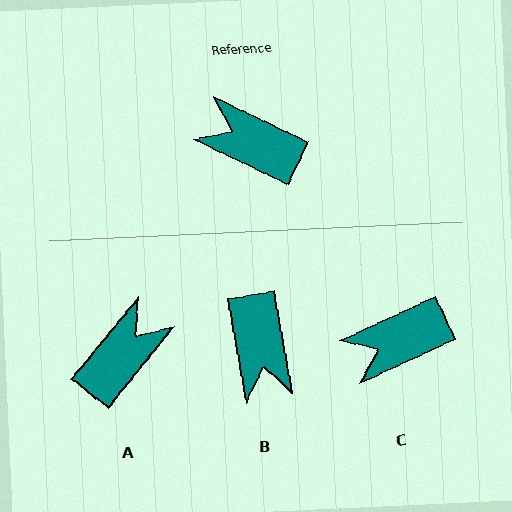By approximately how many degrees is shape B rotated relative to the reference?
Approximately 126 degrees counter-clockwise.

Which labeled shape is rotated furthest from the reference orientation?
B, about 126 degrees away.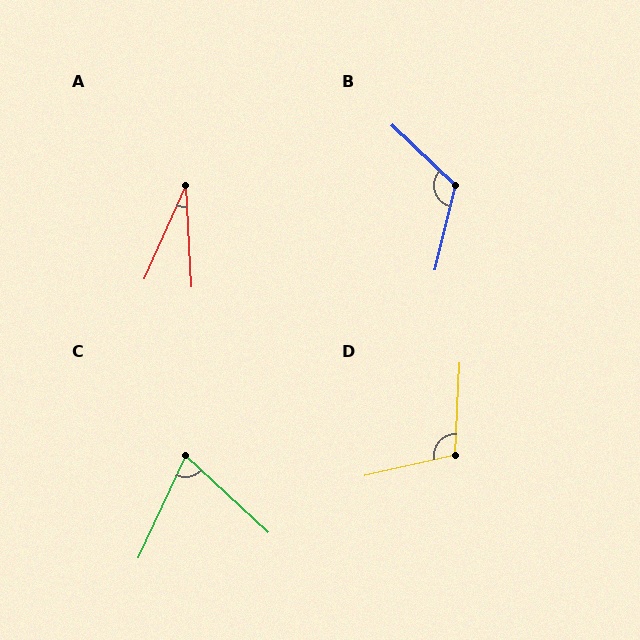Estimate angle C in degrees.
Approximately 72 degrees.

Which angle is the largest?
B, at approximately 120 degrees.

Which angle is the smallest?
A, at approximately 27 degrees.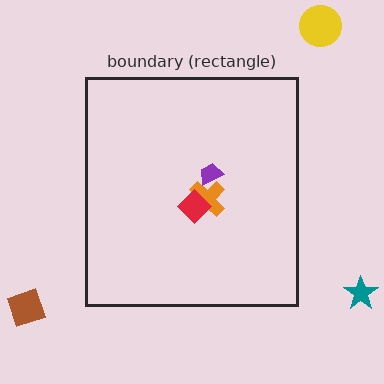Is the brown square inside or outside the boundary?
Outside.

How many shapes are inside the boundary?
3 inside, 3 outside.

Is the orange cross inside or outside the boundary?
Inside.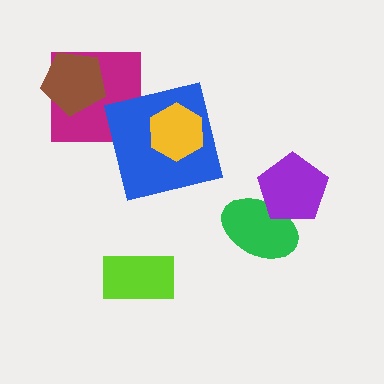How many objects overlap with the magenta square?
2 objects overlap with the magenta square.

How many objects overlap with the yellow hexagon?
1 object overlaps with the yellow hexagon.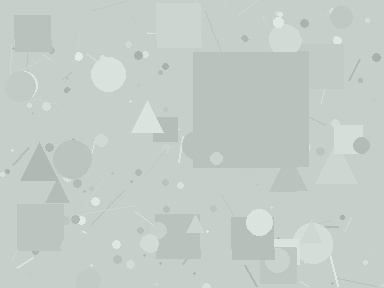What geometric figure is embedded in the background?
A square is embedded in the background.